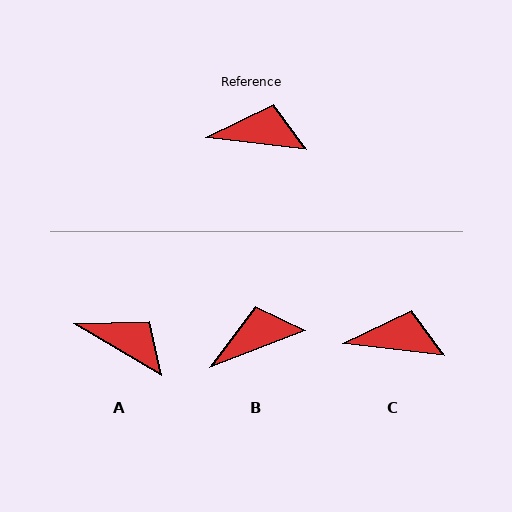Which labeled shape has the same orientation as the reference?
C.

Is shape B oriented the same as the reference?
No, it is off by about 28 degrees.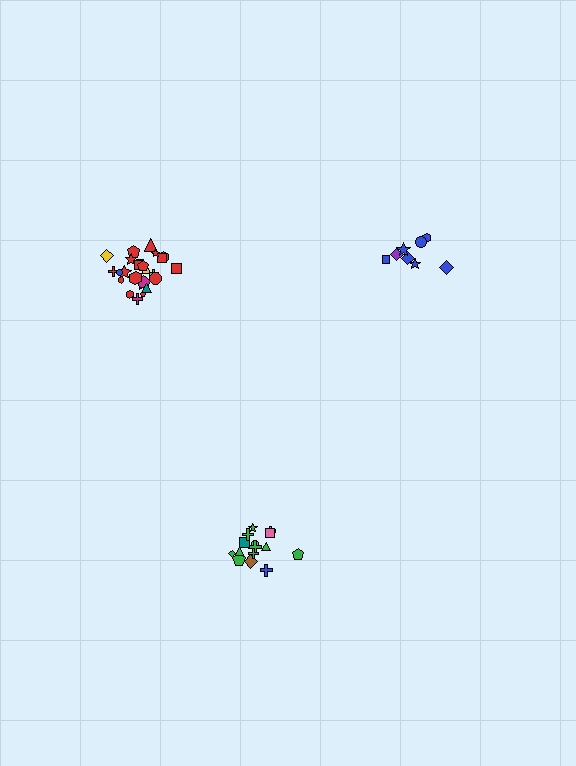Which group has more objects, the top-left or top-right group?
The top-left group.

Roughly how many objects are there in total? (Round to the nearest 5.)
Roughly 50 objects in total.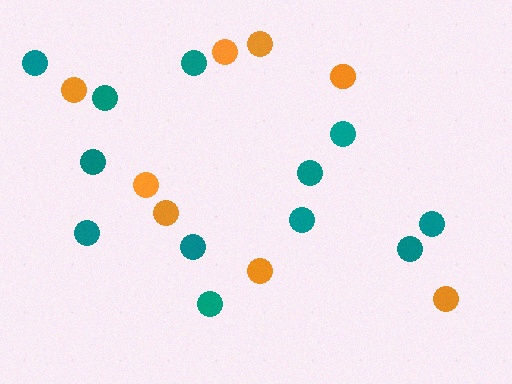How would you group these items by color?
There are 2 groups: one group of teal circles (12) and one group of orange circles (8).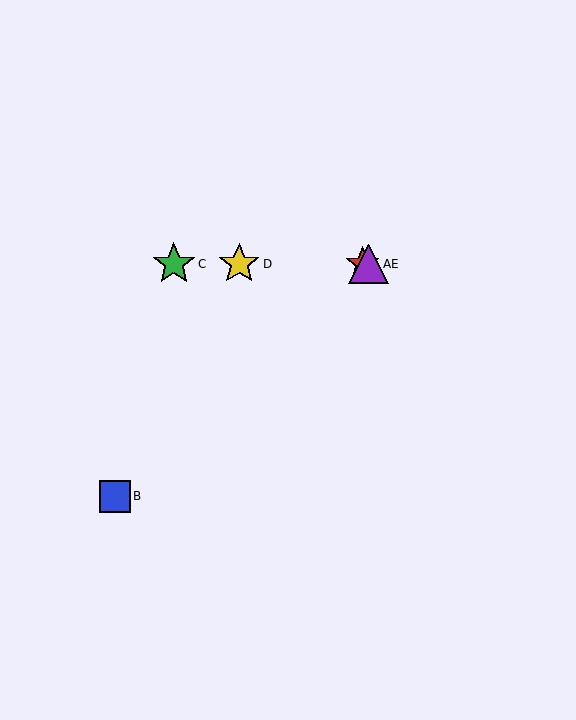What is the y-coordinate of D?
Object D is at y≈264.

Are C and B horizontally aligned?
No, C is at y≈264 and B is at y≈496.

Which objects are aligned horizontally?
Objects A, C, D, E are aligned horizontally.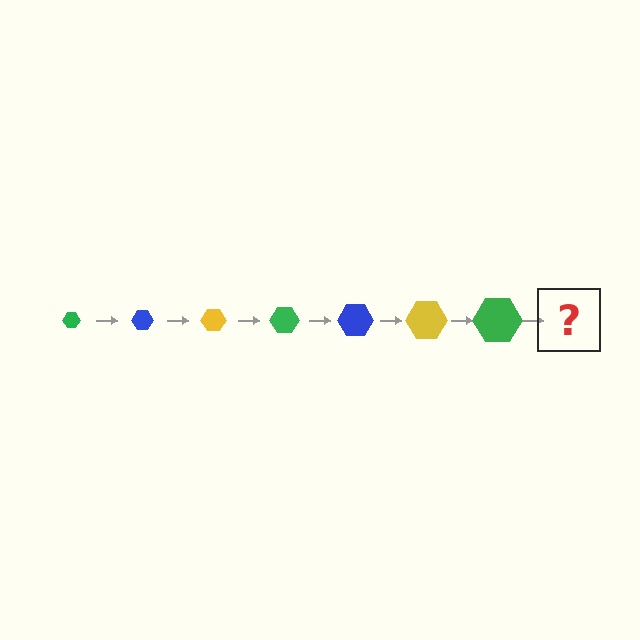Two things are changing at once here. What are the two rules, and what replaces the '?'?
The two rules are that the hexagon grows larger each step and the color cycles through green, blue, and yellow. The '?' should be a blue hexagon, larger than the previous one.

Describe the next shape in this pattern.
It should be a blue hexagon, larger than the previous one.